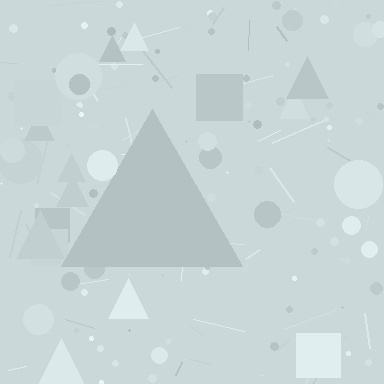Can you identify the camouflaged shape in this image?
The camouflaged shape is a triangle.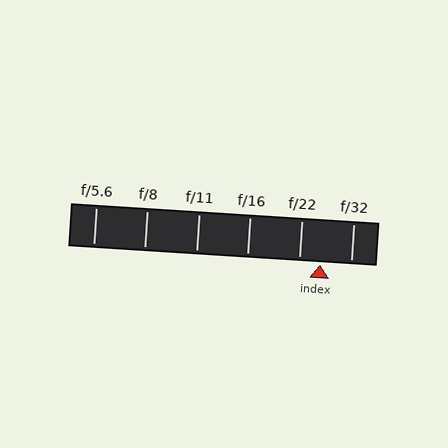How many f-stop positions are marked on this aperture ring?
There are 6 f-stop positions marked.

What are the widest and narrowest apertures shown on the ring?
The widest aperture shown is f/5.6 and the narrowest is f/32.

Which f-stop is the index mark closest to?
The index mark is closest to f/22.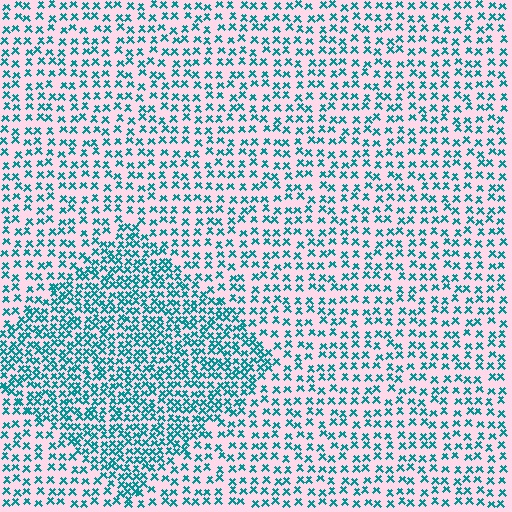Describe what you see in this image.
The image contains small teal elements arranged at two different densities. A diamond-shaped region is visible where the elements are more densely packed than the surrounding area.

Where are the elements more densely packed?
The elements are more densely packed inside the diamond boundary.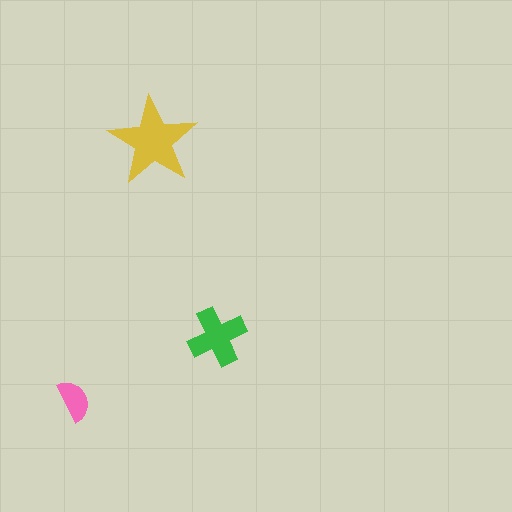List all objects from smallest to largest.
The pink semicircle, the green cross, the yellow star.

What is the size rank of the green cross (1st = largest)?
2nd.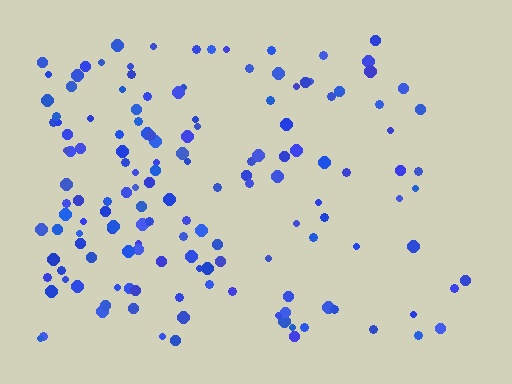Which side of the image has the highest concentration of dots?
The left.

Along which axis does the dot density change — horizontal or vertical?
Horizontal.